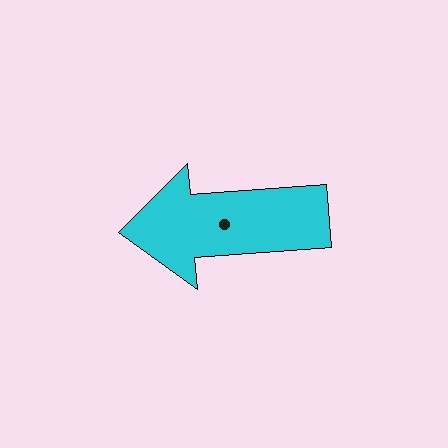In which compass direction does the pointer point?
West.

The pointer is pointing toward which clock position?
Roughly 9 o'clock.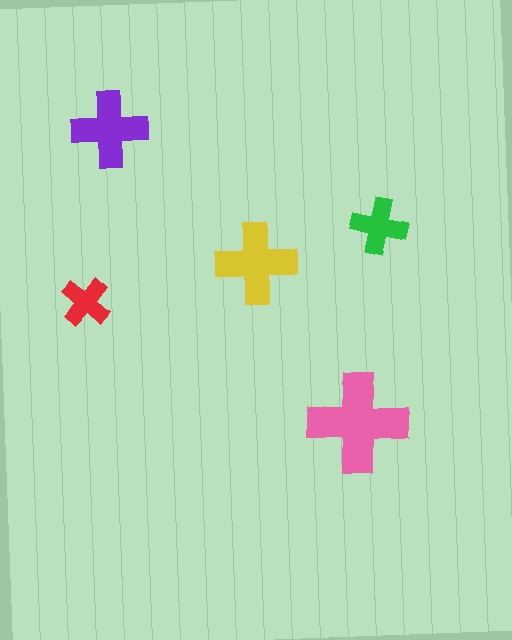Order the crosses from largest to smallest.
the pink one, the yellow one, the purple one, the green one, the red one.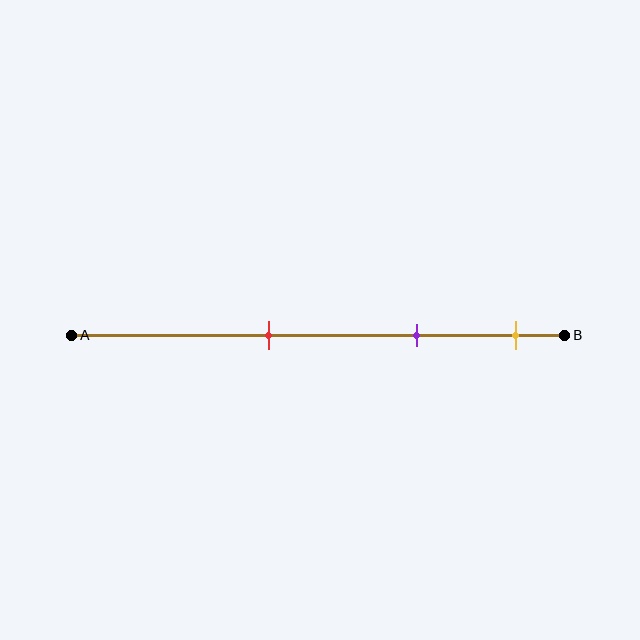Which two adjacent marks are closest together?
The purple and yellow marks are the closest adjacent pair.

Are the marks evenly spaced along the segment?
Yes, the marks are approximately evenly spaced.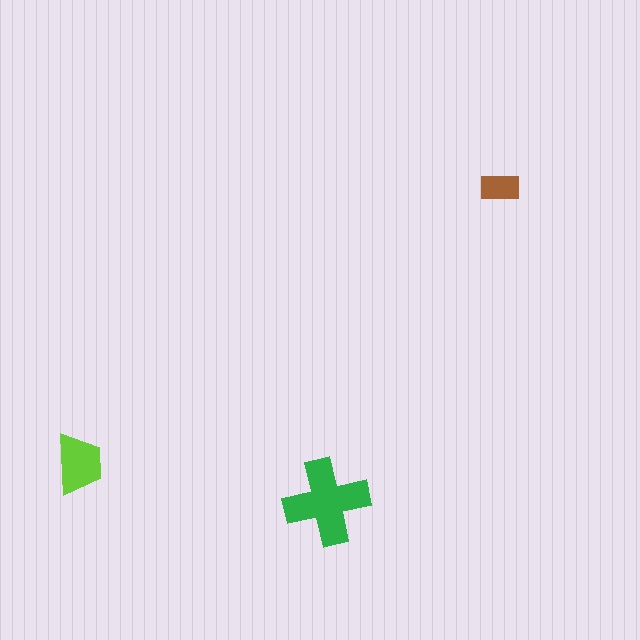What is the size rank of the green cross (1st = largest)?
1st.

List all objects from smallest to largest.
The brown rectangle, the lime trapezoid, the green cross.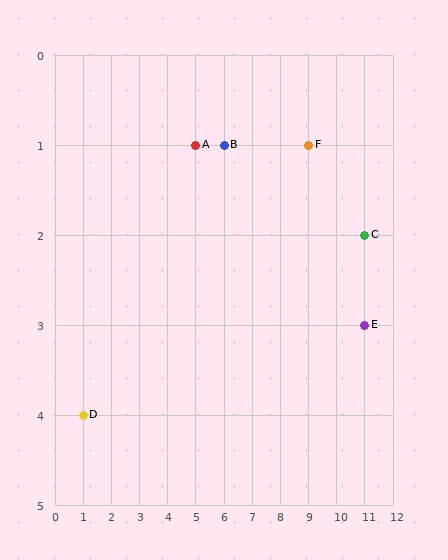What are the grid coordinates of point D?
Point D is at grid coordinates (1, 4).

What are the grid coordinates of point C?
Point C is at grid coordinates (11, 2).